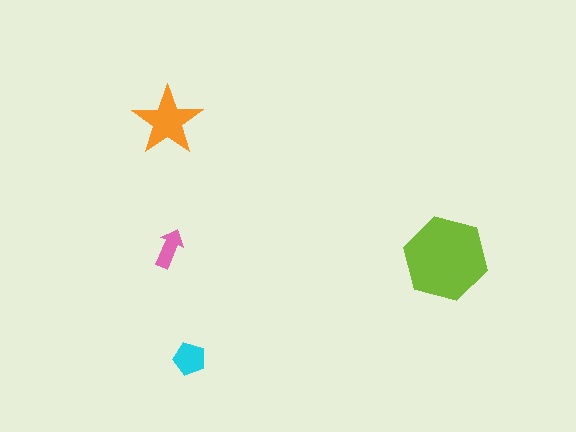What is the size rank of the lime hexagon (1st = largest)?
1st.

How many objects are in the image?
There are 4 objects in the image.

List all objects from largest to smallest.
The lime hexagon, the orange star, the cyan pentagon, the pink arrow.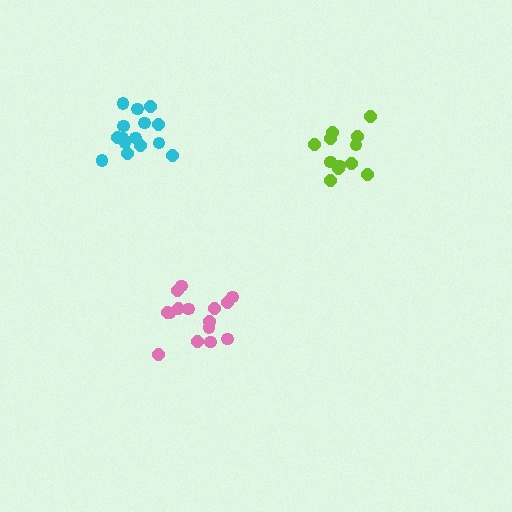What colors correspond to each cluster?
The clusters are colored: cyan, lime, pink.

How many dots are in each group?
Group 1: 15 dots, Group 2: 12 dots, Group 3: 15 dots (42 total).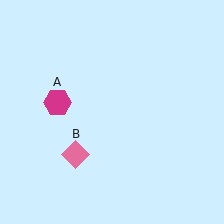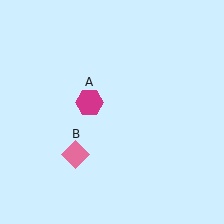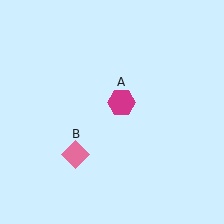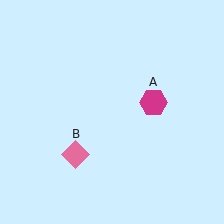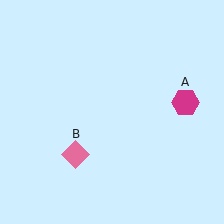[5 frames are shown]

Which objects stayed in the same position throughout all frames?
Pink diamond (object B) remained stationary.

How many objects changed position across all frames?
1 object changed position: magenta hexagon (object A).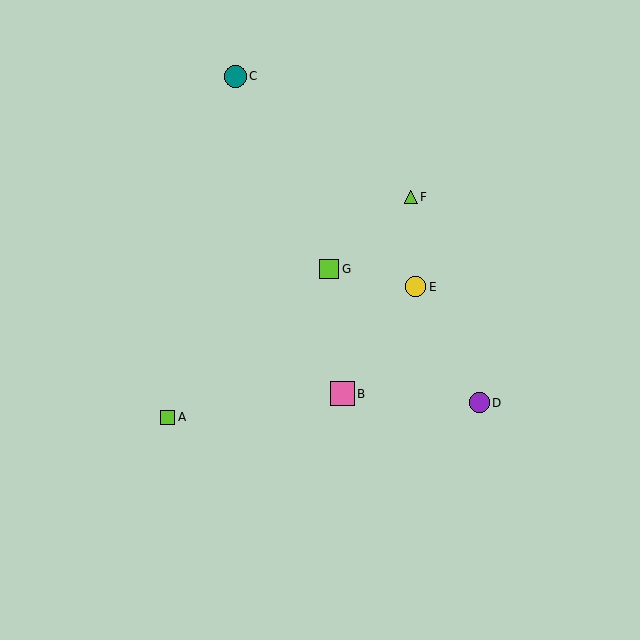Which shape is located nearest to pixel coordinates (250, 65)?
The teal circle (labeled C) at (236, 76) is nearest to that location.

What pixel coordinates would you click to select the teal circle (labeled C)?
Click at (236, 76) to select the teal circle C.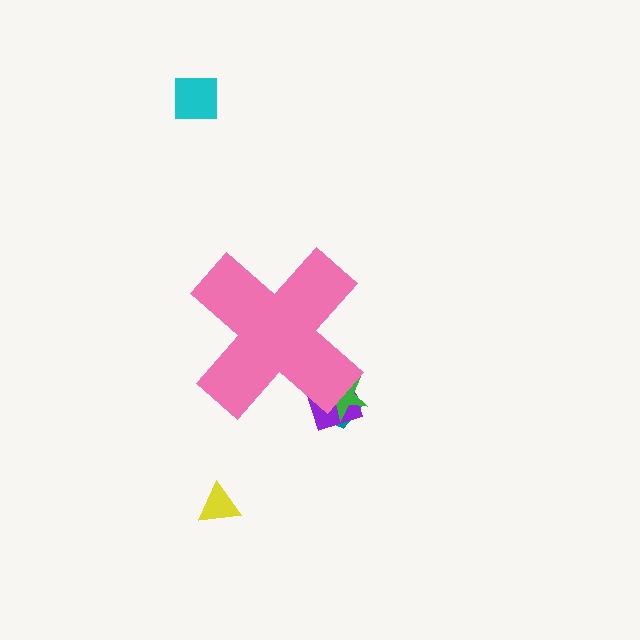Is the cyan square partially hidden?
No, the cyan square is fully visible.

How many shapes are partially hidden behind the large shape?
3 shapes are partially hidden.